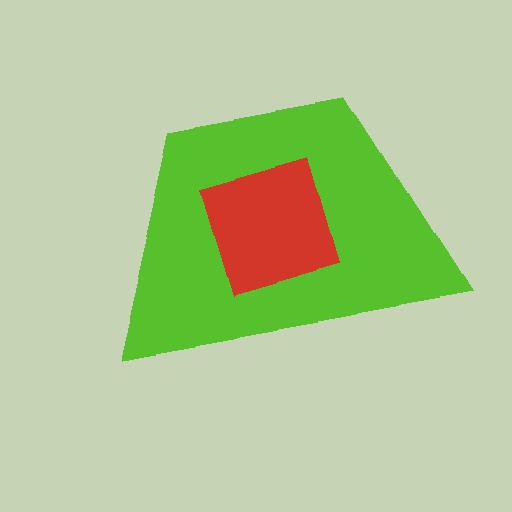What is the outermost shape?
The lime trapezoid.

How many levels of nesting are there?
2.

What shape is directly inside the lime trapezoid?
The red diamond.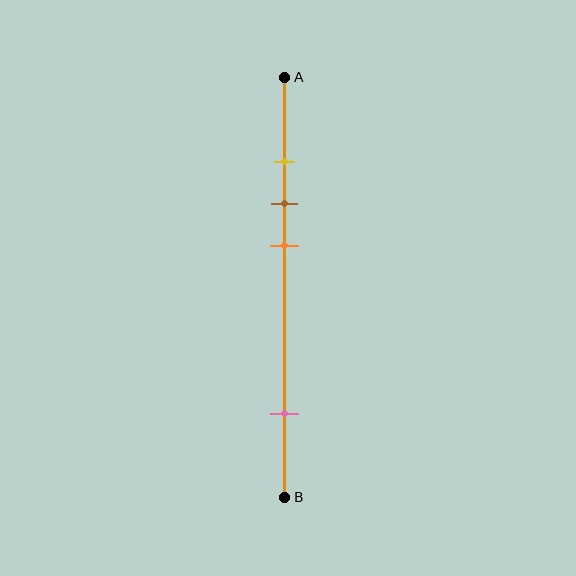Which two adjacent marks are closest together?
The yellow and brown marks are the closest adjacent pair.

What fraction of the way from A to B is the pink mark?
The pink mark is approximately 80% (0.8) of the way from A to B.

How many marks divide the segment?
There are 4 marks dividing the segment.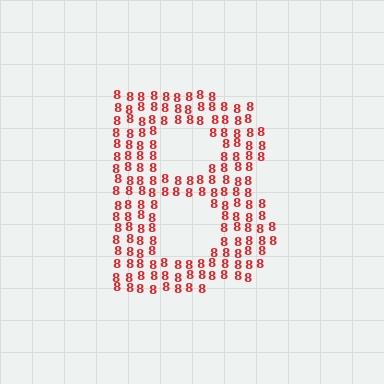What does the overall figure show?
The overall figure shows the letter B.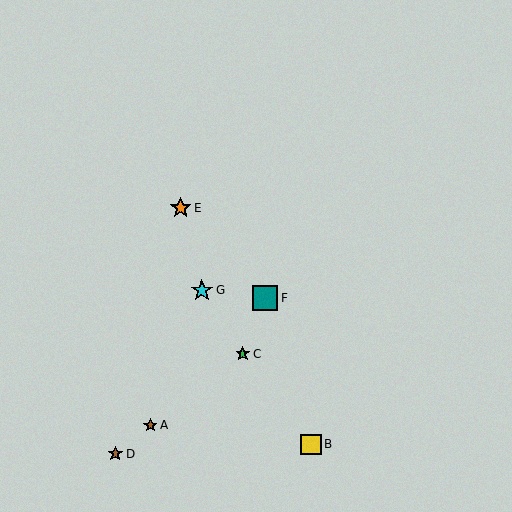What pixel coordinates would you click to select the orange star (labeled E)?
Click at (181, 208) to select the orange star E.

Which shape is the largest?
The teal square (labeled F) is the largest.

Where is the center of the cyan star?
The center of the cyan star is at (202, 291).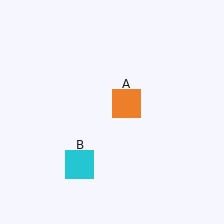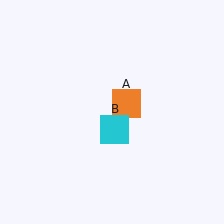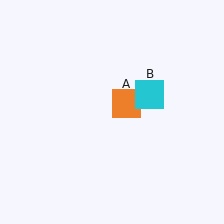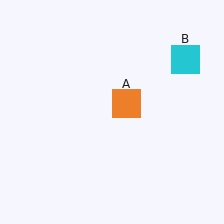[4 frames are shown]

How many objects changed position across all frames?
1 object changed position: cyan square (object B).